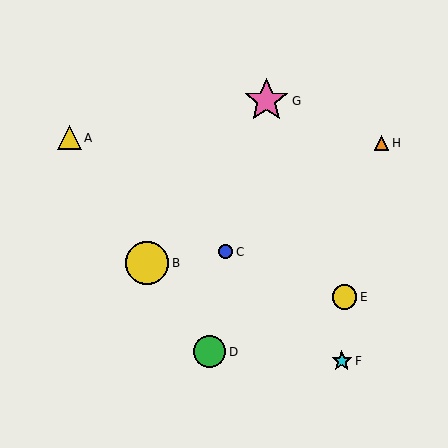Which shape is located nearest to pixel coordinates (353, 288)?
The yellow circle (labeled E) at (344, 297) is nearest to that location.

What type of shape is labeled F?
Shape F is a cyan star.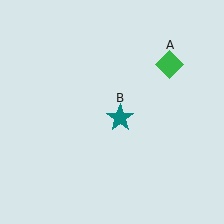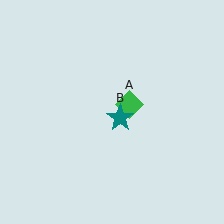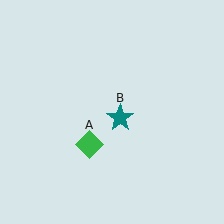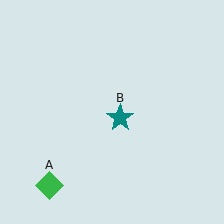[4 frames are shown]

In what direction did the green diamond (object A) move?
The green diamond (object A) moved down and to the left.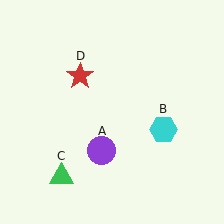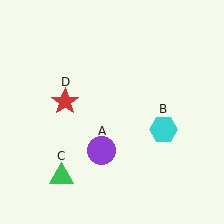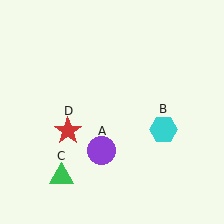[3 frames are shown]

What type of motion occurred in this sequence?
The red star (object D) rotated counterclockwise around the center of the scene.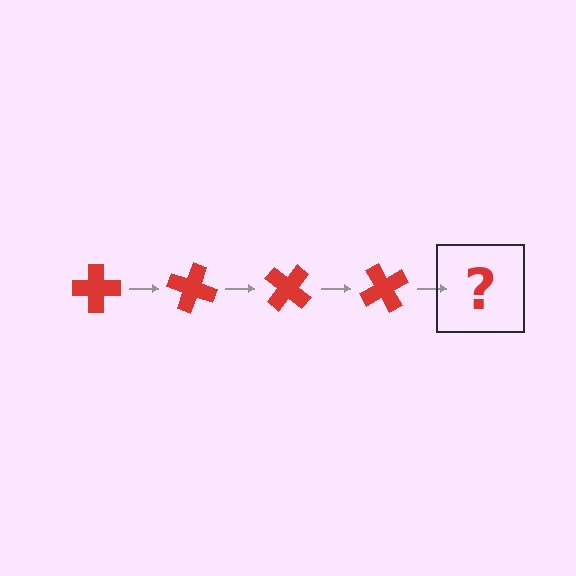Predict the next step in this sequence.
The next step is a red cross rotated 80 degrees.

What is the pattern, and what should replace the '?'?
The pattern is that the cross rotates 20 degrees each step. The '?' should be a red cross rotated 80 degrees.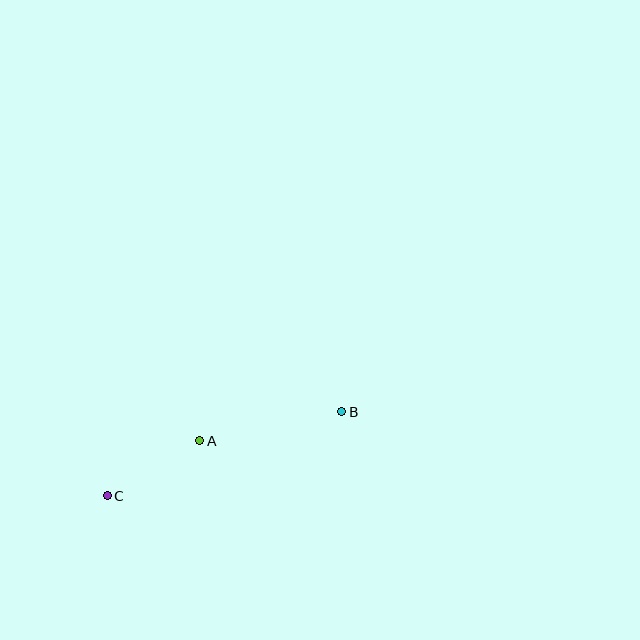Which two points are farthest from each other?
Points B and C are farthest from each other.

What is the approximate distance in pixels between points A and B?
The distance between A and B is approximately 145 pixels.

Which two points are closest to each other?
Points A and C are closest to each other.